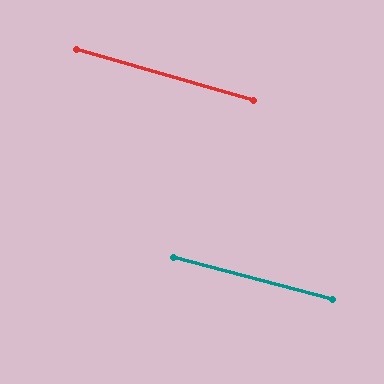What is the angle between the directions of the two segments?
Approximately 2 degrees.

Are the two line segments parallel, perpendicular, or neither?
Parallel — their directions differ by only 1.5°.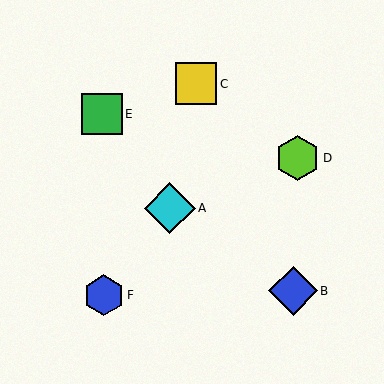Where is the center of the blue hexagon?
The center of the blue hexagon is at (104, 295).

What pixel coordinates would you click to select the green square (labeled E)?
Click at (102, 114) to select the green square E.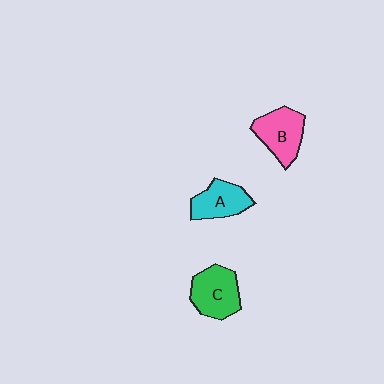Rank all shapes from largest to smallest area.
From largest to smallest: C (green), B (pink), A (cyan).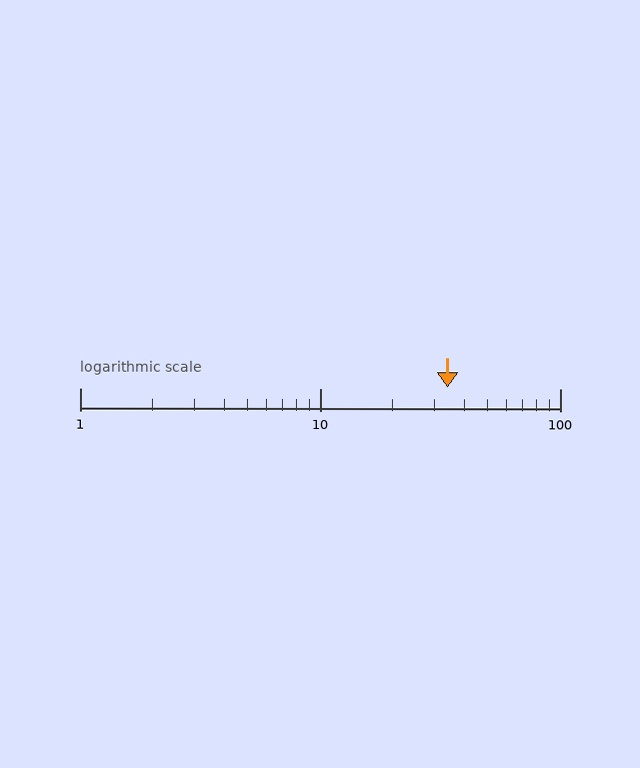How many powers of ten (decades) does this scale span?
The scale spans 2 decades, from 1 to 100.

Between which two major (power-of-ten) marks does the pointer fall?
The pointer is between 10 and 100.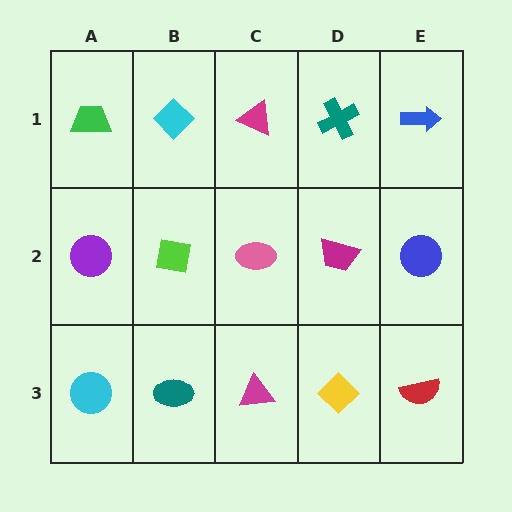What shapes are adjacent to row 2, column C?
A magenta triangle (row 1, column C), a magenta triangle (row 3, column C), a lime square (row 2, column B), a magenta trapezoid (row 2, column D).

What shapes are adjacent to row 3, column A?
A purple circle (row 2, column A), a teal ellipse (row 3, column B).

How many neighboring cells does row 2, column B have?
4.